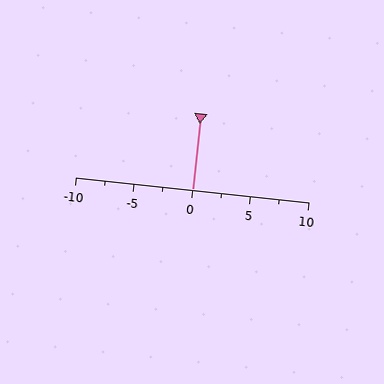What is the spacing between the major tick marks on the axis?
The major ticks are spaced 5 apart.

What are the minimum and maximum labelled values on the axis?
The axis runs from -10 to 10.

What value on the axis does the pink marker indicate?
The marker indicates approximately 0.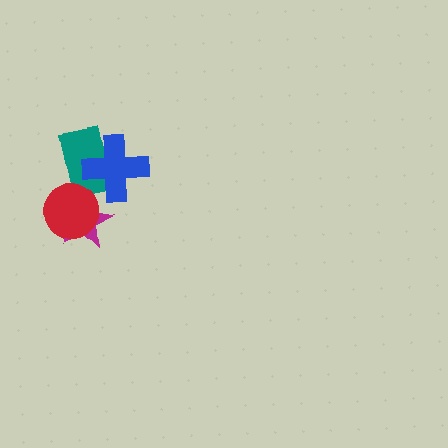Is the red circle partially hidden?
No, no other shape covers it.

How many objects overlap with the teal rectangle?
2 objects overlap with the teal rectangle.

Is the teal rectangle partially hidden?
Yes, it is partially covered by another shape.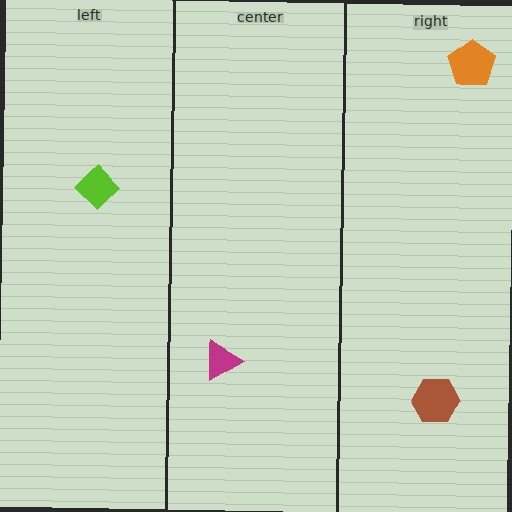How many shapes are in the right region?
2.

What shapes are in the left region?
The lime diamond.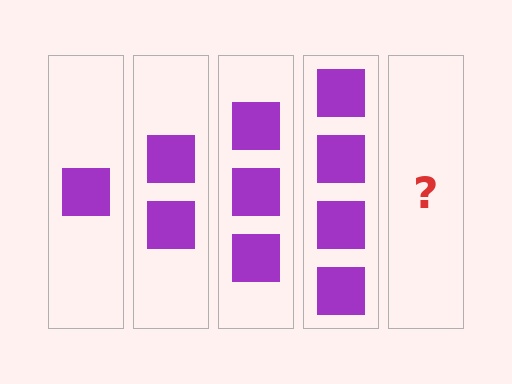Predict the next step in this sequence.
The next step is 5 squares.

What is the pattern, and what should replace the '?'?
The pattern is that each step adds one more square. The '?' should be 5 squares.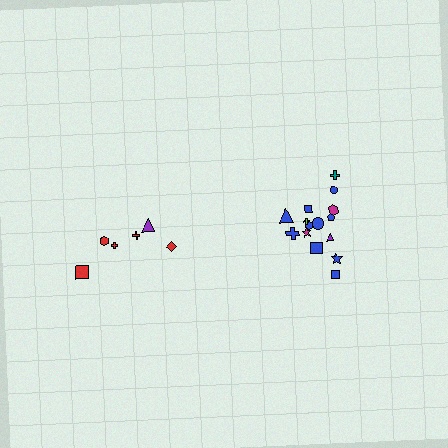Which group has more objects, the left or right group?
The right group.